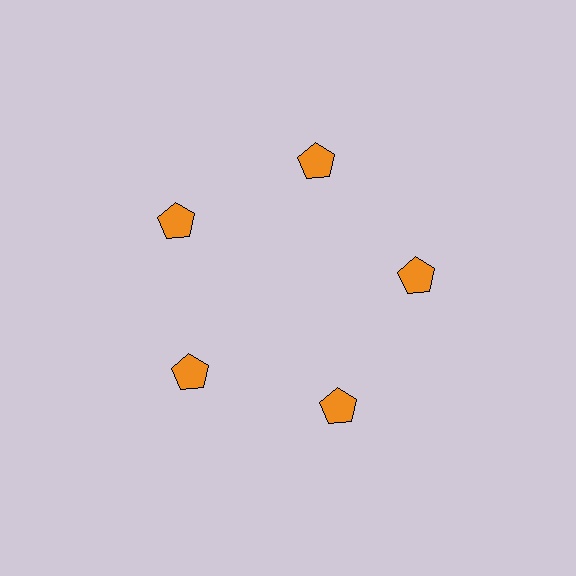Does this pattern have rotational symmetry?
Yes, this pattern has 5-fold rotational symmetry. It looks the same after rotating 72 degrees around the center.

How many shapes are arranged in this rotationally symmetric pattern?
There are 5 shapes, arranged in 5 groups of 1.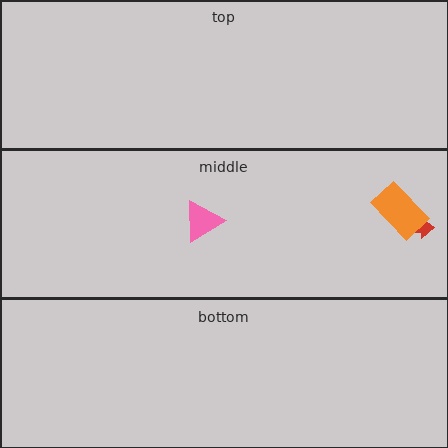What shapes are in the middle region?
The red arrow, the pink triangle, the orange rectangle.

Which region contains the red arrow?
The middle region.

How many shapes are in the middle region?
3.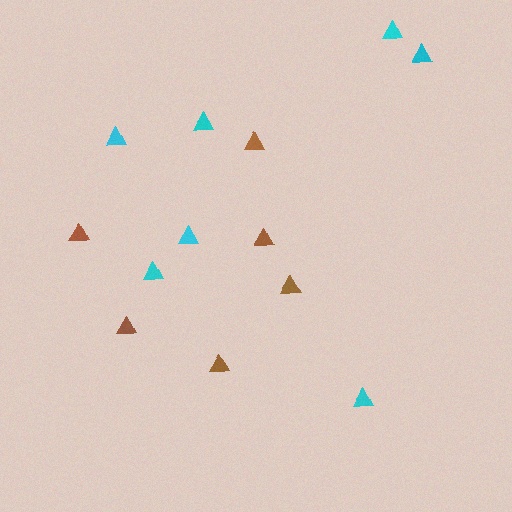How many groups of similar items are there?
There are 2 groups: one group of cyan triangles (7) and one group of brown triangles (6).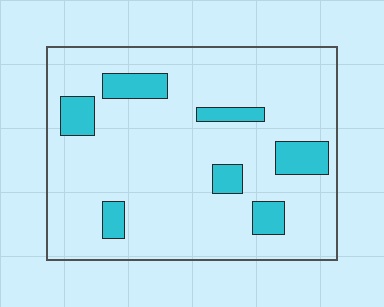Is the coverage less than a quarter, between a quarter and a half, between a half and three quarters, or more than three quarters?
Less than a quarter.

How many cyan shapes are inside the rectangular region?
7.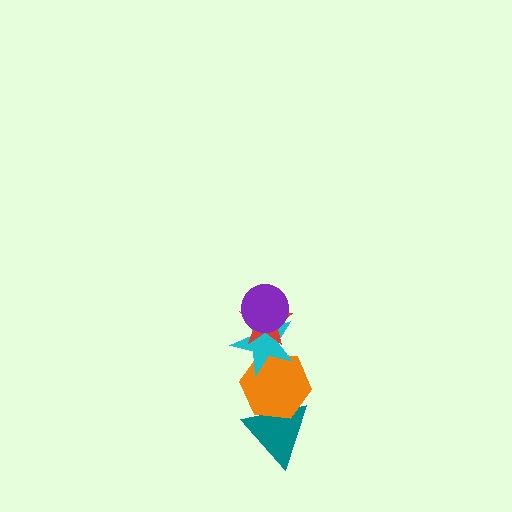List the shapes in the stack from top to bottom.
From top to bottom: the purple circle, the red star, the cyan star, the orange hexagon, the teal triangle.